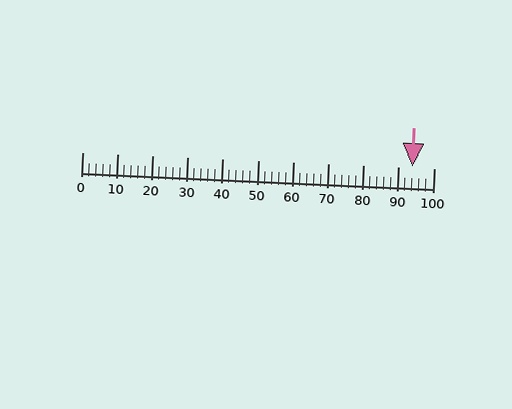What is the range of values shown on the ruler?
The ruler shows values from 0 to 100.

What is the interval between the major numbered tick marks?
The major tick marks are spaced 10 units apart.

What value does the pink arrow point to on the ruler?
The pink arrow points to approximately 94.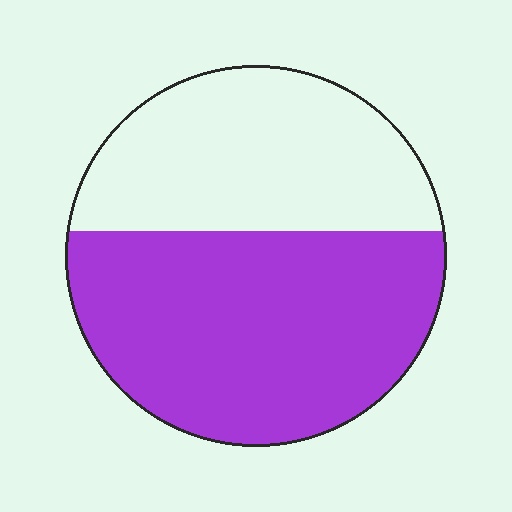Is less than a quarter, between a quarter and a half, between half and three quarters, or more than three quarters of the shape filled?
Between half and three quarters.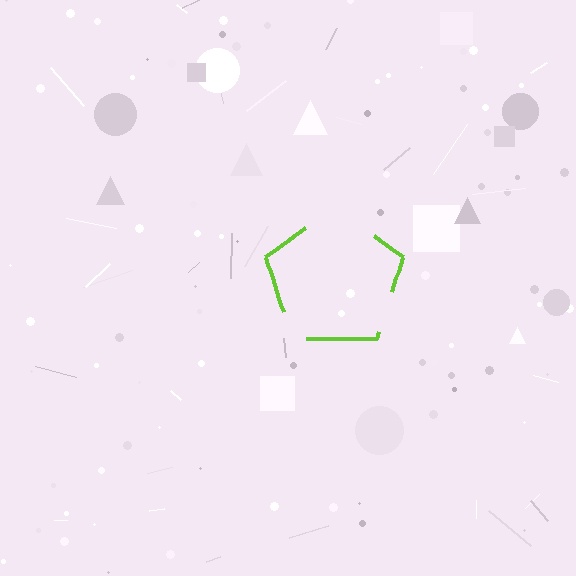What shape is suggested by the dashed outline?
The dashed outline suggests a pentagon.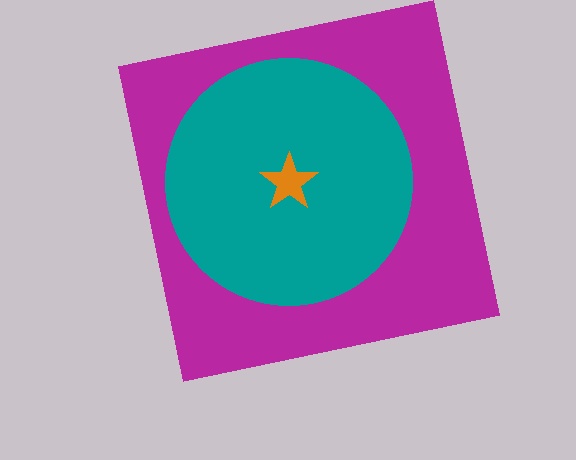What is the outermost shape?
The magenta square.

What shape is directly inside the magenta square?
The teal circle.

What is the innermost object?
The orange star.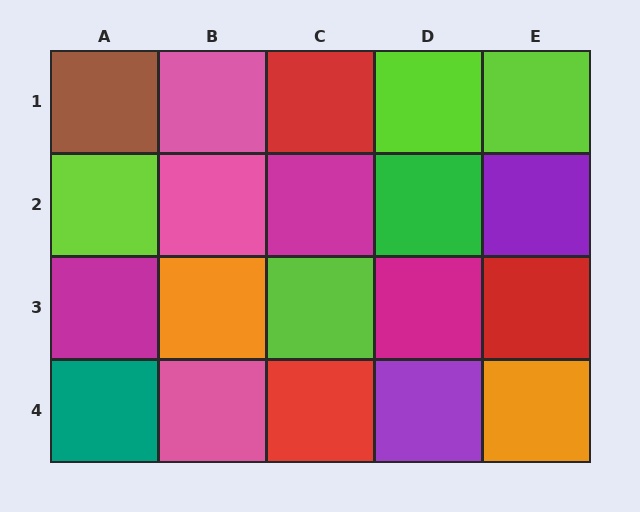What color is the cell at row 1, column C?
Red.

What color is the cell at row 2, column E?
Purple.